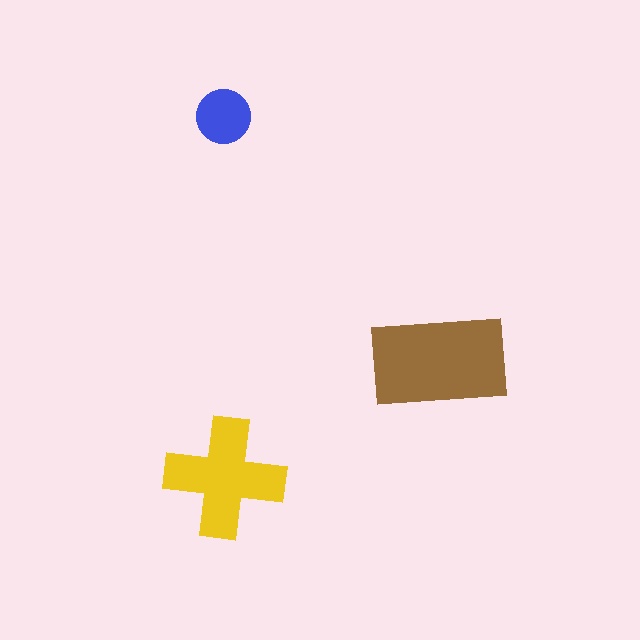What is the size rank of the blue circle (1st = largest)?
3rd.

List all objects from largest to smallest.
The brown rectangle, the yellow cross, the blue circle.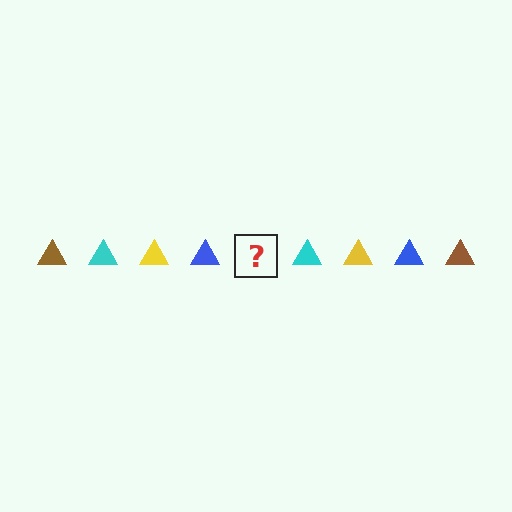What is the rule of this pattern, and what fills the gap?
The rule is that the pattern cycles through brown, cyan, yellow, blue triangles. The gap should be filled with a brown triangle.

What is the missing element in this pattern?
The missing element is a brown triangle.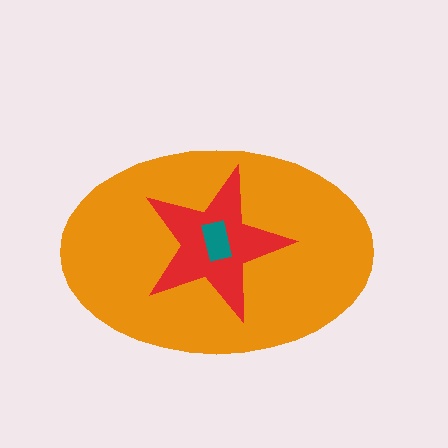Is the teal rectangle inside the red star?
Yes.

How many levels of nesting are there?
3.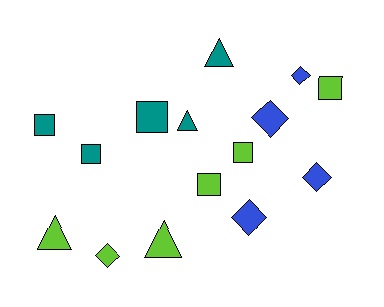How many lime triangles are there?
There are 2 lime triangles.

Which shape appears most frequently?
Square, with 6 objects.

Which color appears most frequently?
Lime, with 6 objects.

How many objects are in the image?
There are 15 objects.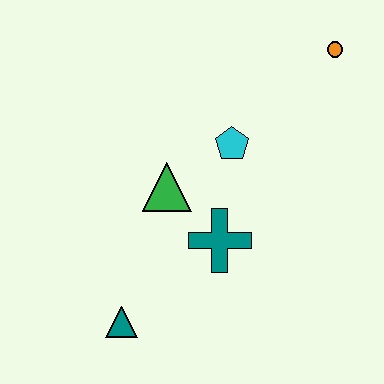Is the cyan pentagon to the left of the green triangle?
No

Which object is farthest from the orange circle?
The teal triangle is farthest from the orange circle.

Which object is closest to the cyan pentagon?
The green triangle is closest to the cyan pentagon.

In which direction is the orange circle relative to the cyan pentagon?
The orange circle is to the right of the cyan pentagon.